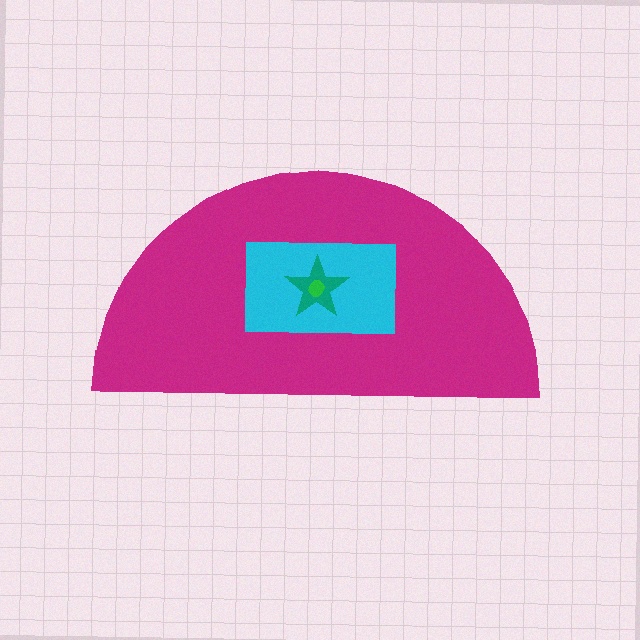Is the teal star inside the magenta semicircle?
Yes.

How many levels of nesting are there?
4.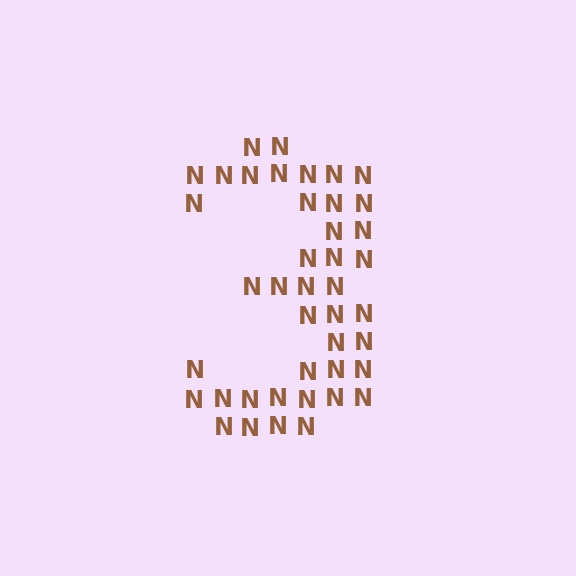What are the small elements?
The small elements are letter N's.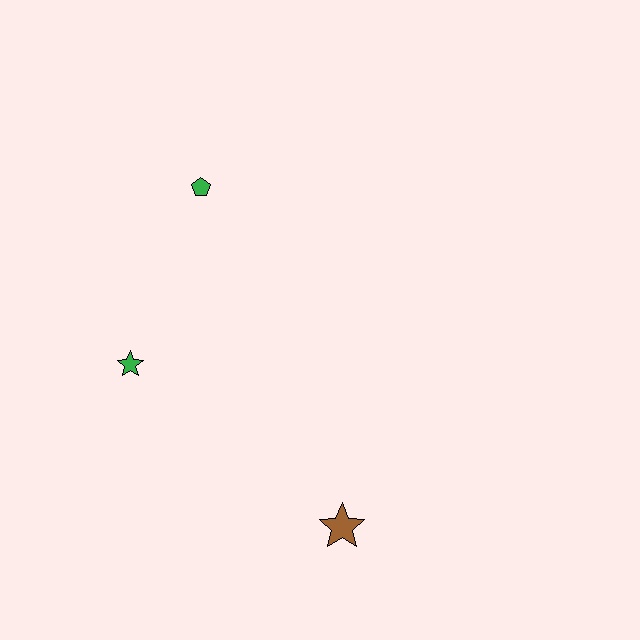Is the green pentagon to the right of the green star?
Yes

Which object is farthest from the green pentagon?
The brown star is farthest from the green pentagon.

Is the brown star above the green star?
No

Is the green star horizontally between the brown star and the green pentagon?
No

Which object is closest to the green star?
The green pentagon is closest to the green star.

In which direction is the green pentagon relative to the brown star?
The green pentagon is above the brown star.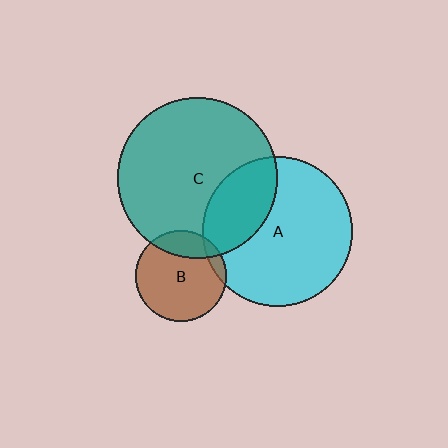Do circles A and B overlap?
Yes.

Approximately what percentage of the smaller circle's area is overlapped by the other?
Approximately 10%.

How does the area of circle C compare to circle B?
Approximately 3.1 times.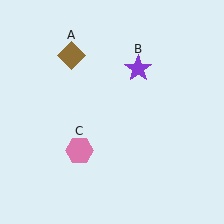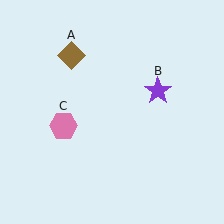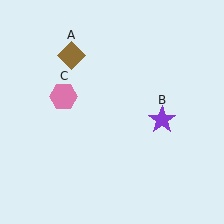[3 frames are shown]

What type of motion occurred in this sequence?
The purple star (object B), pink hexagon (object C) rotated clockwise around the center of the scene.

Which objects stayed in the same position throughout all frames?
Brown diamond (object A) remained stationary.